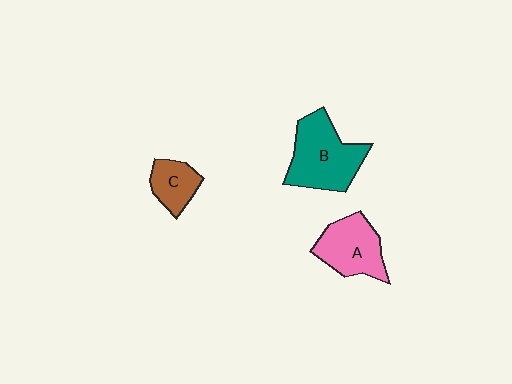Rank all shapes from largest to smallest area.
From largest to smallest: B (teal), A (pink), C (brown).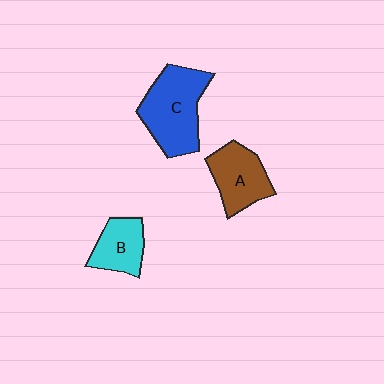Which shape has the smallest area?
Shape B (cyan).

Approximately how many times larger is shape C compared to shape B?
Approximately 1.8 times.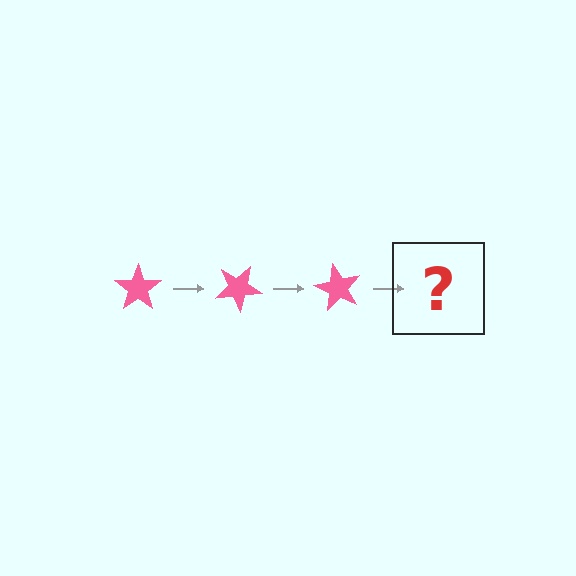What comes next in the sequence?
The next element should be a pink star rotated 90 degrees.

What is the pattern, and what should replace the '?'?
The pattern is that the star rotates 30 degrees each step. The '?' should be a pink star rotated 90 degrees.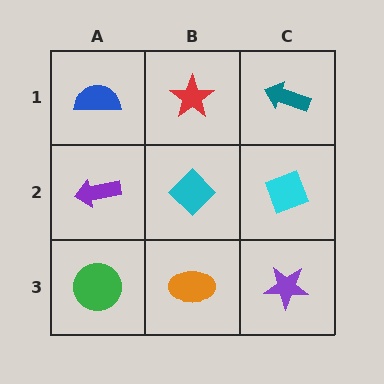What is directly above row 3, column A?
A purple arrow.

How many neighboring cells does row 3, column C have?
2.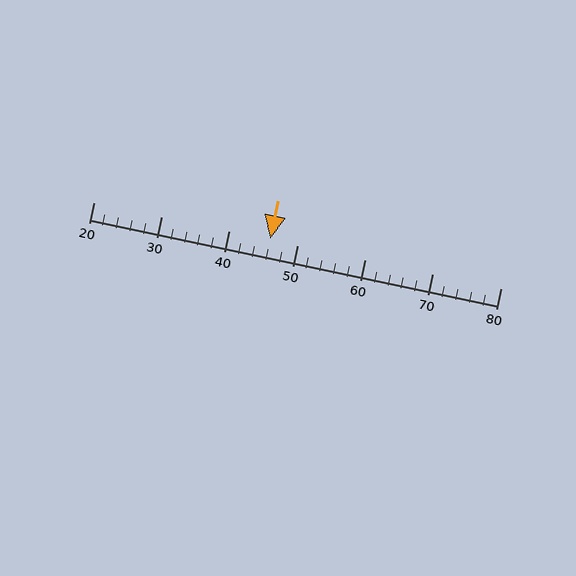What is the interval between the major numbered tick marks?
The major tick marks are spaced 10 units apart.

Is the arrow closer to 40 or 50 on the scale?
The arrow is closer to 50.